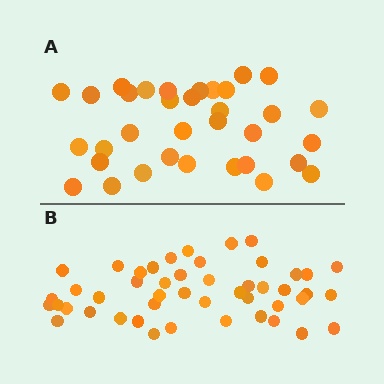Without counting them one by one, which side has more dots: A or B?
Region B (the bottom region) has more dots.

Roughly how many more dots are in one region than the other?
Region B has approximately 15 more dots than region A.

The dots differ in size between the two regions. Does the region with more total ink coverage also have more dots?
No. Region A has more total ink coverage because its dots are larger, but region B actually contains more individual dots. Total area can be misleading — the number of items is what matters here.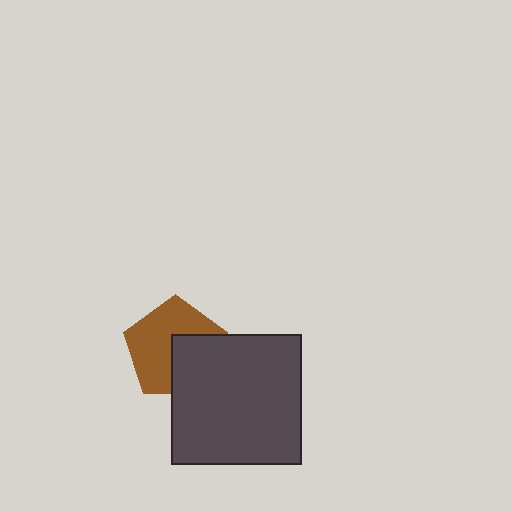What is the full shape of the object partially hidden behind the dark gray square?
The partially hidden object is a brown pentagon.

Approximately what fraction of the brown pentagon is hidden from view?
Roughly 39% of the brown pentagon is hidden behind the dark gray square.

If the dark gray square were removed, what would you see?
You would see the complete brown pentagon.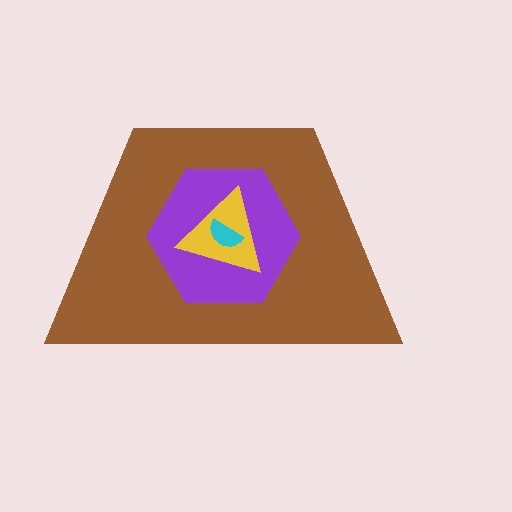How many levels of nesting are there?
4.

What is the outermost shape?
The brown trapezoid.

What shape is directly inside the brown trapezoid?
The purple hexagon.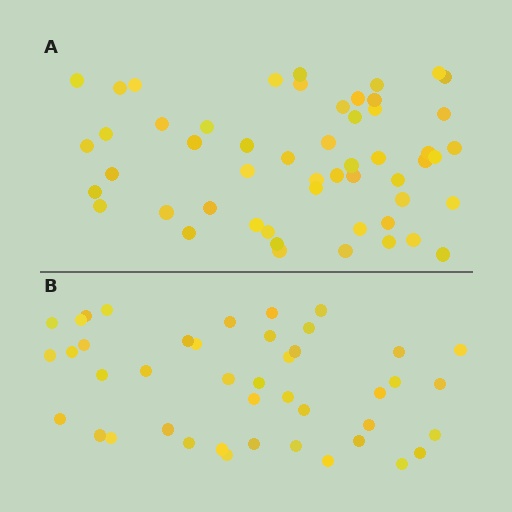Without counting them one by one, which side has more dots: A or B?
Region A (the top region) has more dots.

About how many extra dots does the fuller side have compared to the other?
Region A has roughly 10 or so more dots than region B.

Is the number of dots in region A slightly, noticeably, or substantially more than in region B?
Region A has only slightly more — the two regions are fairly close. The ratio is roughly 1.2 to 1.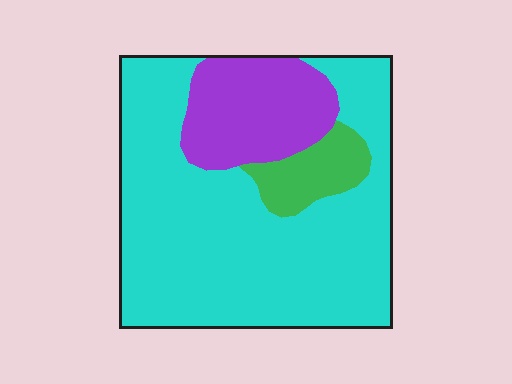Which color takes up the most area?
Cyan, at roughly 70%.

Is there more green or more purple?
Purple.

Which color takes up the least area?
Green, at roughly 10%.